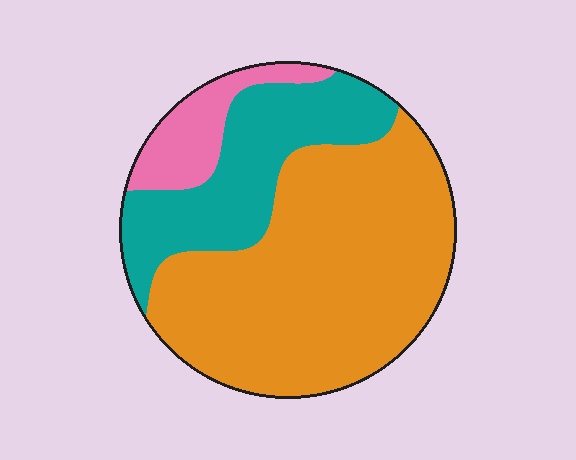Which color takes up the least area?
Pink, at roughly 10%.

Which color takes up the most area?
Orange, at roughly 60%.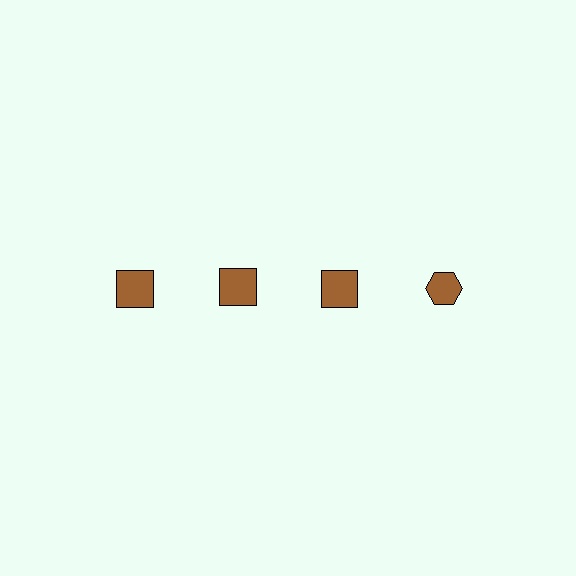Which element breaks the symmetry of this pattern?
The brown hexagon in the top row, second from right column breaks the symmetry. All other shapes are brown squares.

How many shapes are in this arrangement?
There are 4 shapes arranged in a grid pattern.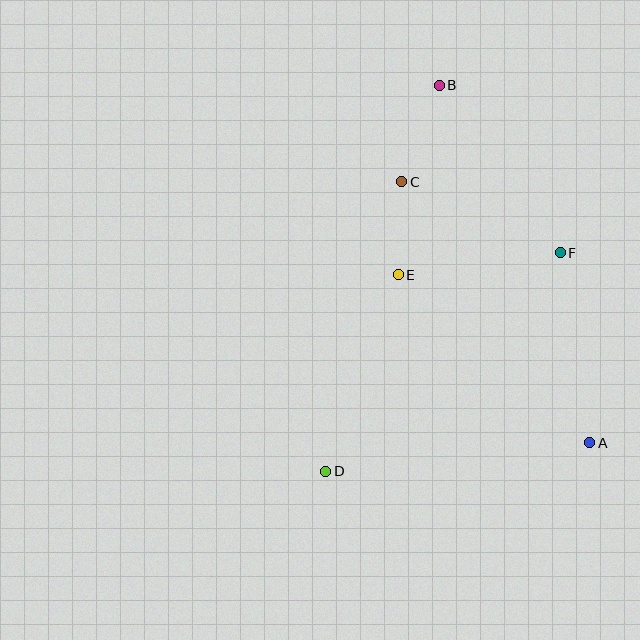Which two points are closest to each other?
Points C and E are closest to each other.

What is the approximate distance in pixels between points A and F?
The distance between A and F is approximately 192 pixels.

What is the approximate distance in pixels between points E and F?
The distance between E and F is approximately 163 pixels.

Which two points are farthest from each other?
Points B and D are farthest from each other.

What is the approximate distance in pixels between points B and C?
The distance between B and C is approximately 104 pixels.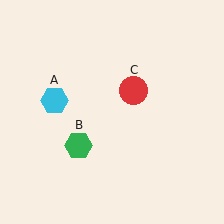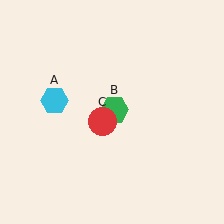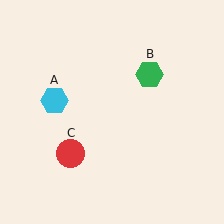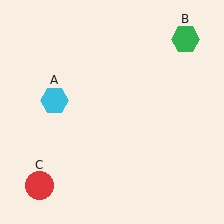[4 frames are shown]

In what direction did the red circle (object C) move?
The red circle (object C) moved down and to the left.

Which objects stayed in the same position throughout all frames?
Cyan hexagon (object A) remained stationary.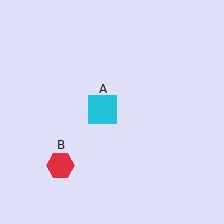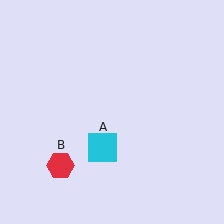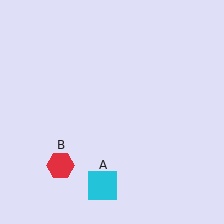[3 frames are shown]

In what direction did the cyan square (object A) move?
The cyan square (object A) moved down.